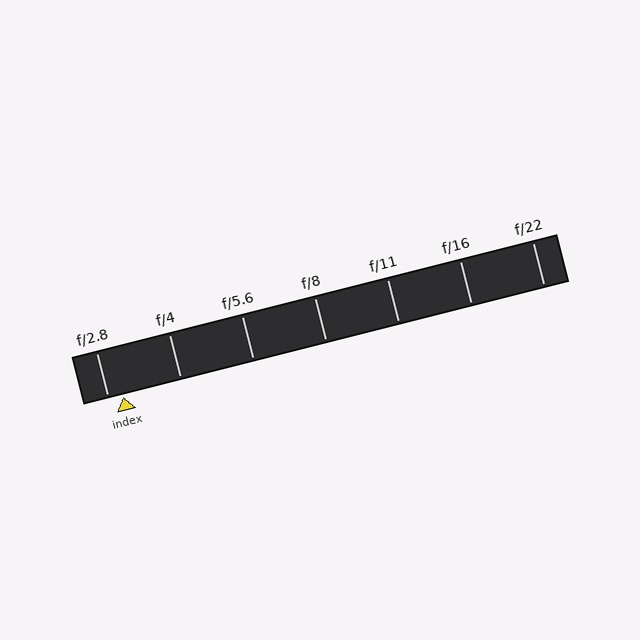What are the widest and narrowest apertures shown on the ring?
The widest aperture shown is f/2.8 and the narrowest is f/22.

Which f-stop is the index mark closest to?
The index mark is closest to f/2.8.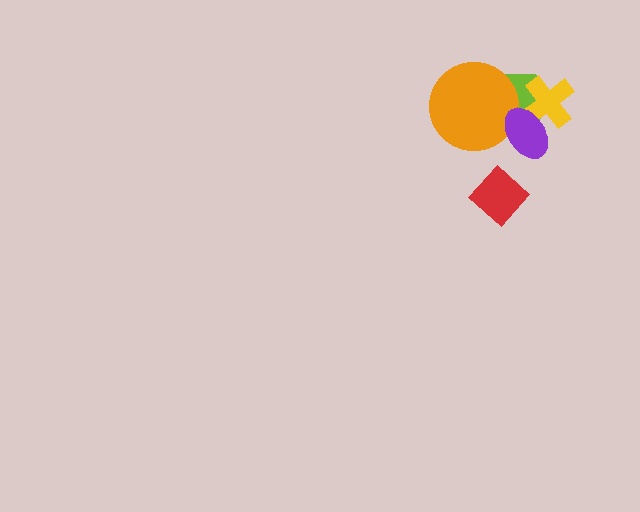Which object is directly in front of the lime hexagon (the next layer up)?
The orange circle is directly in front of the lime hexagon.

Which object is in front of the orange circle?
The purple ellipse is in front of the orange circle.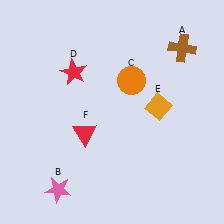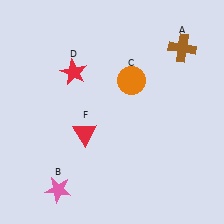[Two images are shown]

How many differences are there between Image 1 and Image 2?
There is 1 difference between the two images.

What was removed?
The orange diamond (E) was removed in Image 2.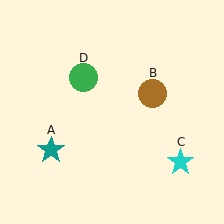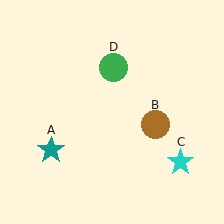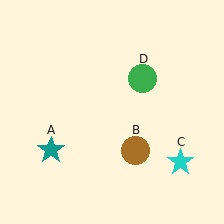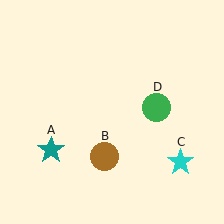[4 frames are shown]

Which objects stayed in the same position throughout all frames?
Teal star (object A) and cyan star (object C) remained stationary.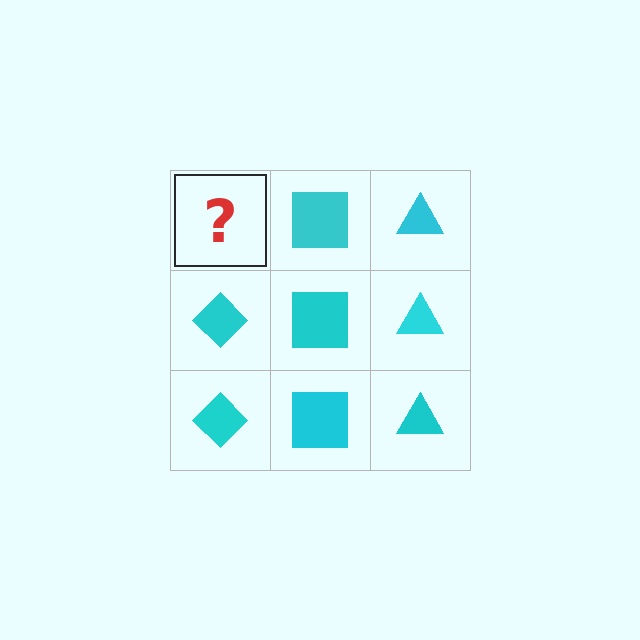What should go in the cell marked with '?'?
The missing cell should contain a cyan diamond.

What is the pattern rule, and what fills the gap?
The rule is that each column has a consistent shape. The gap should be filled with a cyan diamond.